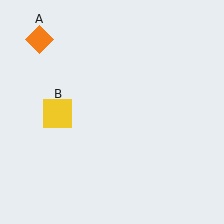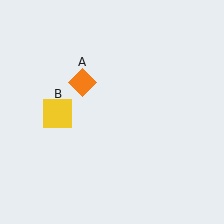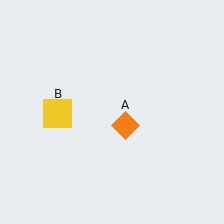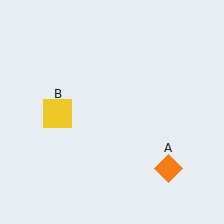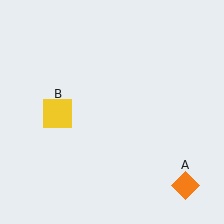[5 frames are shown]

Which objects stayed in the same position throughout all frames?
Yellow square (object B) remained stationary.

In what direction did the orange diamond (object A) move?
The orange diamond (object A) moved down and to the right.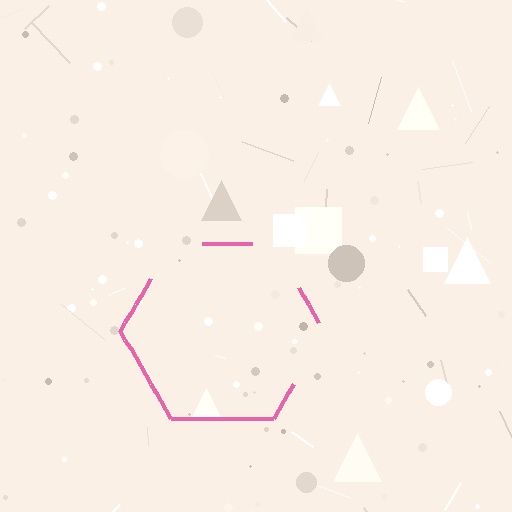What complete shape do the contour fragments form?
The contour fragments form a hexagon.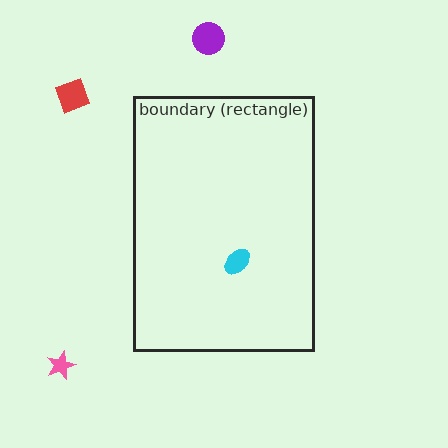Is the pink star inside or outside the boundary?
Outside.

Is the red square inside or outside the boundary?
Outside.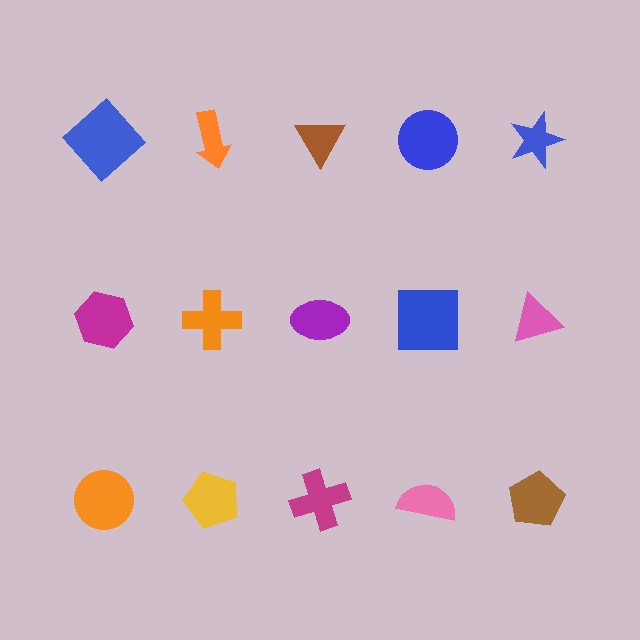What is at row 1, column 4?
A blue circle.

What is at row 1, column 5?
A blue star.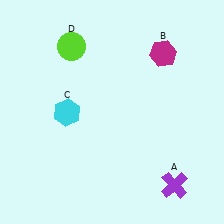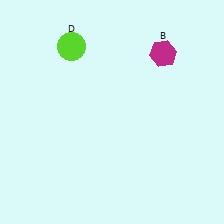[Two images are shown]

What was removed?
The purple cross (A), the cyan hexagon (C) were removed in Image 2.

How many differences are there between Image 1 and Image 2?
There are 2 differences between the two images.